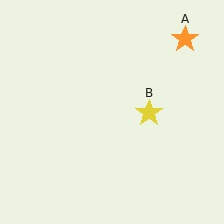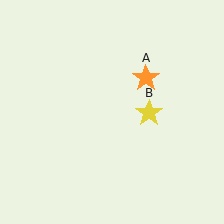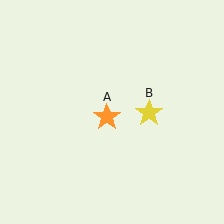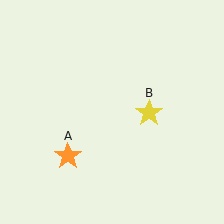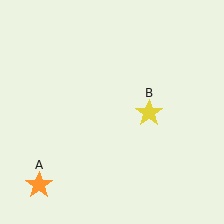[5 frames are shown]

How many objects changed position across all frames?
1 object changed position: orange star (object A).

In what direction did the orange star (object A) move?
The orange star (object A) moved down and to the left.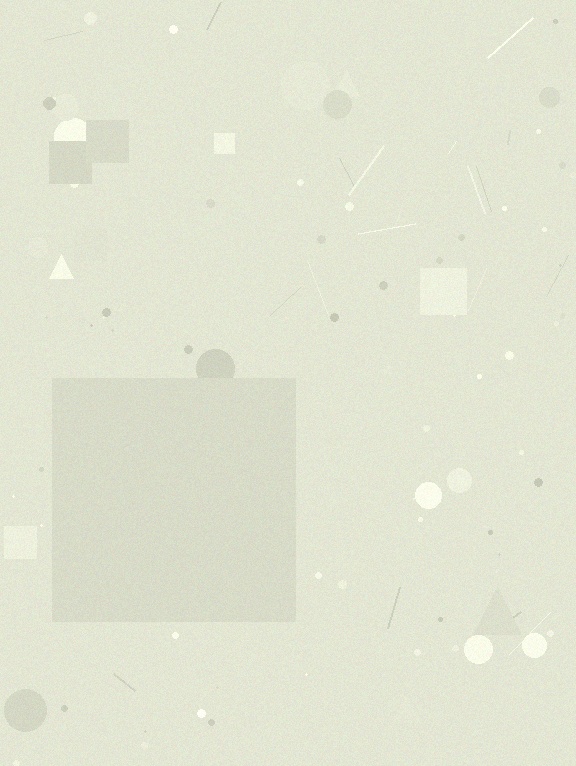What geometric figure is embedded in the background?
A square is embedded in the background.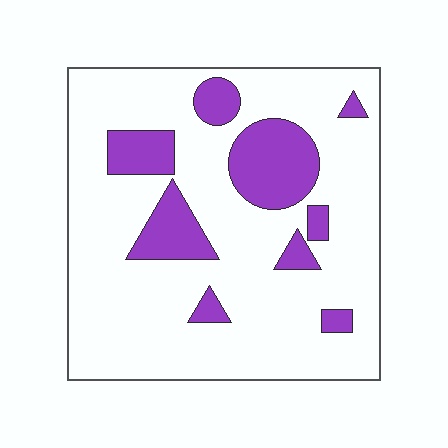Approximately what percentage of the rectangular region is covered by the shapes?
Approximately 20%.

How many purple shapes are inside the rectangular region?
9.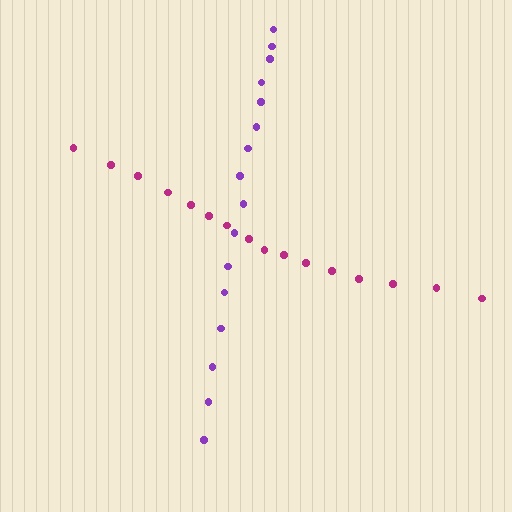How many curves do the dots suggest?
There are 2 distinct paths.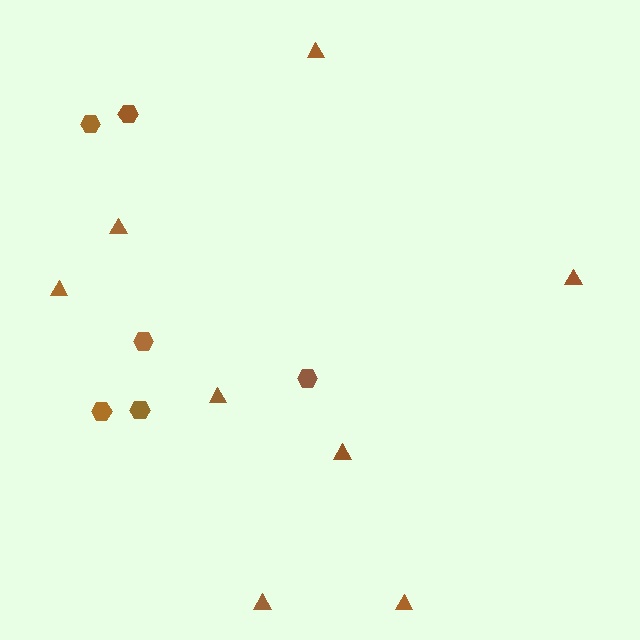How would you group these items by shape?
There are 2 groups: one group of hexagons (6) and one group of triangles (8).